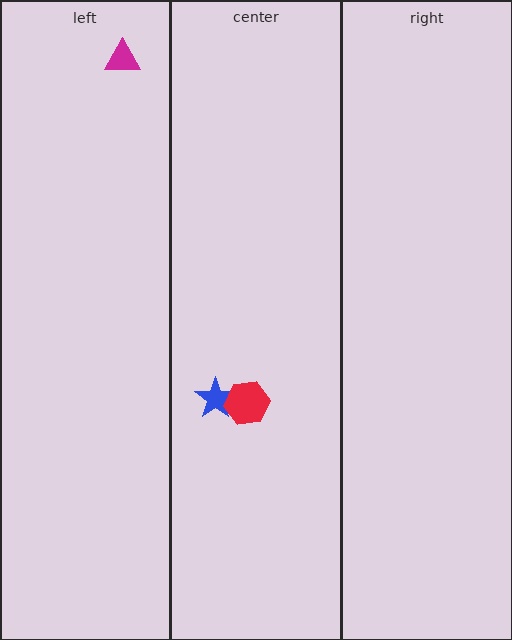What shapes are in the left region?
The magenta triangle.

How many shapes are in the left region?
1.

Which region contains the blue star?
The center region.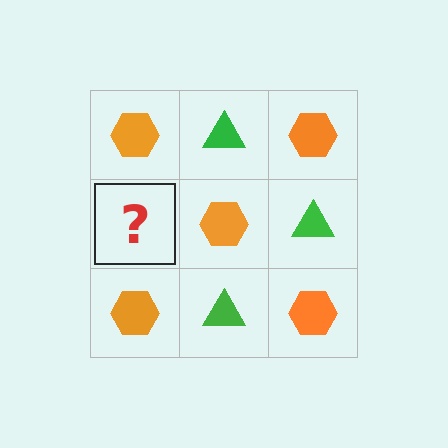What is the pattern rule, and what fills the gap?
The rule is that it alternates orange hexagon and green triangle in a checkerboard pattern. The gap should be filled with a green triangle.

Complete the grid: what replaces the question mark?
The question mark should be replaced with a green triangle.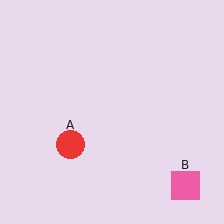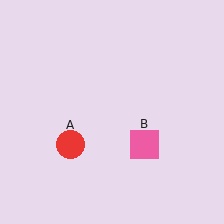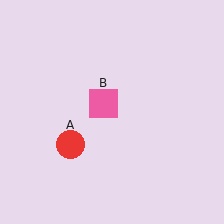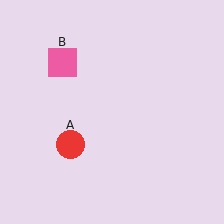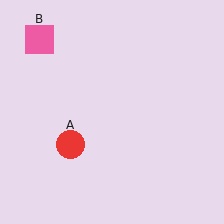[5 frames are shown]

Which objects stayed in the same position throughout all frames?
Red circle (object A) remained stationary.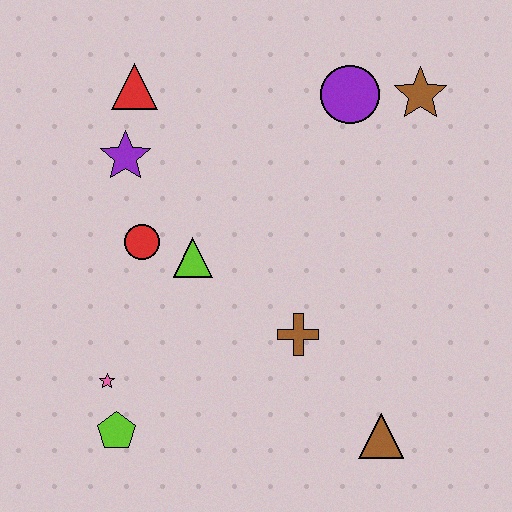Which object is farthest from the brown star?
The lime pentagon is farthest from the brown star.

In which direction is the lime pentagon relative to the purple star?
The lime pentagon is below the purple star.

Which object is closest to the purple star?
The red triangle is closest to the purple star.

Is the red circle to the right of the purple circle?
No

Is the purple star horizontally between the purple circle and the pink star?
Yes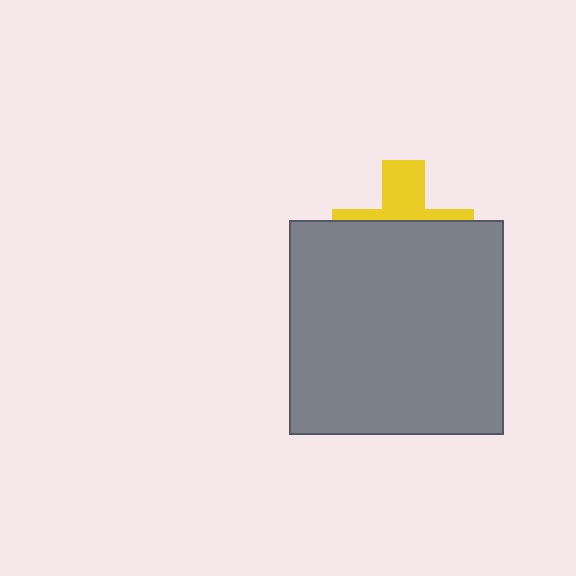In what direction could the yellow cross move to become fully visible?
The yellow cross could move up. That would shift it out from behind the gray square entirely.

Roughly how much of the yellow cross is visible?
A small part of it is visible (roughly 35%).